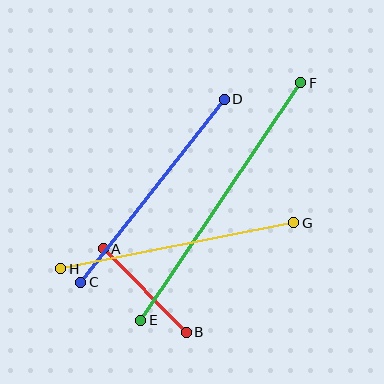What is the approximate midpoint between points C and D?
The midpoint is at approximately (152, 191) pixels.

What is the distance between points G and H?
The distance is approximately 237 pixels.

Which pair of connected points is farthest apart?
Points E and F are farthest apart.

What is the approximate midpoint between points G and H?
The midpoint is at approximately (177, 246) pixels.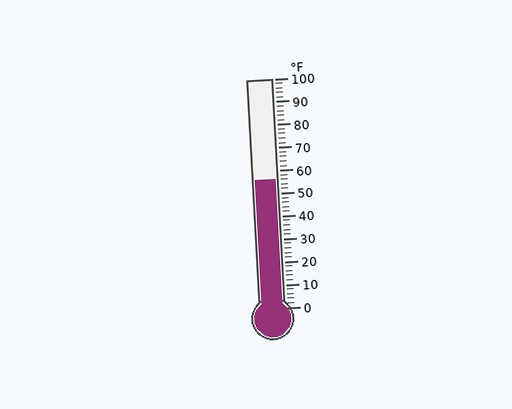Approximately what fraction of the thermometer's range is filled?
The thermometer is filled to approximately 55% of its range.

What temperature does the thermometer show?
The thermometer shows approximately 56°F.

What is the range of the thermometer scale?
The thermometer scale ranges from 0°F to 100°F.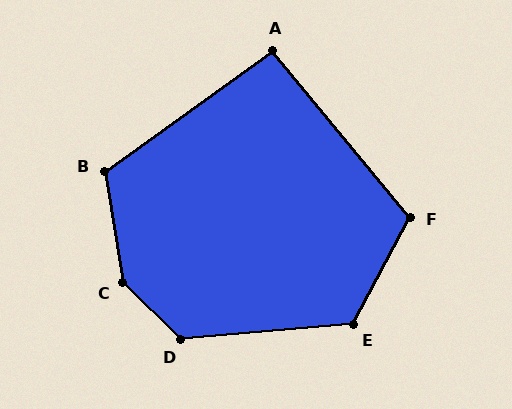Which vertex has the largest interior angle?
C, at approximately 144 degrees.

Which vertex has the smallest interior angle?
A, at approximately 94 degrees.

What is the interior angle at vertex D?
Approximately 131 degrees (obtuse).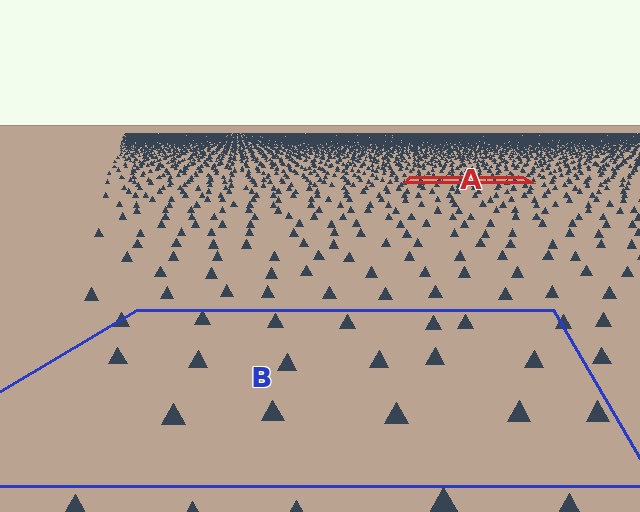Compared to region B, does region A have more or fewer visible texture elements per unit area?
Region A has more texture elements per unit area — they are packed more densely because it is farther away.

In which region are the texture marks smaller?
The texture marks are smaller in region A, because it is farther away.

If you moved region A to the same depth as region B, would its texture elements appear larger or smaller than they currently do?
They would appear larger. At a closer depth, the same texture elements are projected at a bigger on-screen size.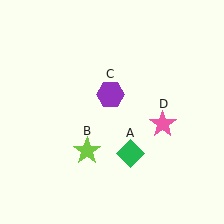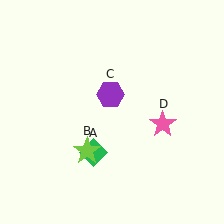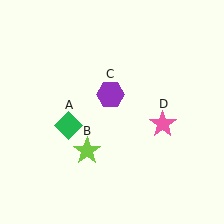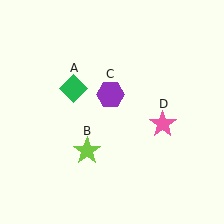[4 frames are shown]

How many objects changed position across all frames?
1 object changed position: green diamond (object A).